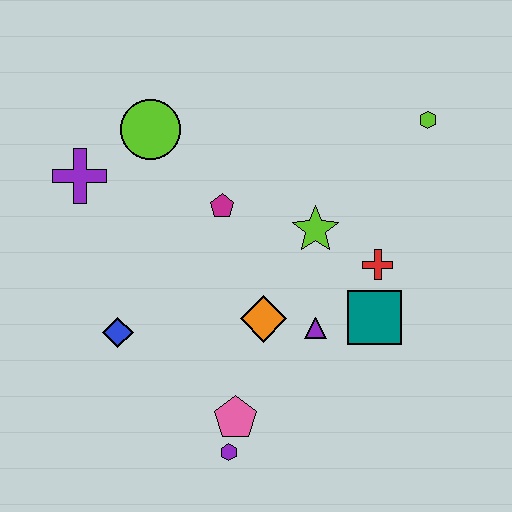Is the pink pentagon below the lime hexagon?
Yes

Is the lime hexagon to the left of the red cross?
No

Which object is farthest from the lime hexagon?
The purple hexagon is farthest from the lime hexagon.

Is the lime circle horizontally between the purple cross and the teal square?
Yes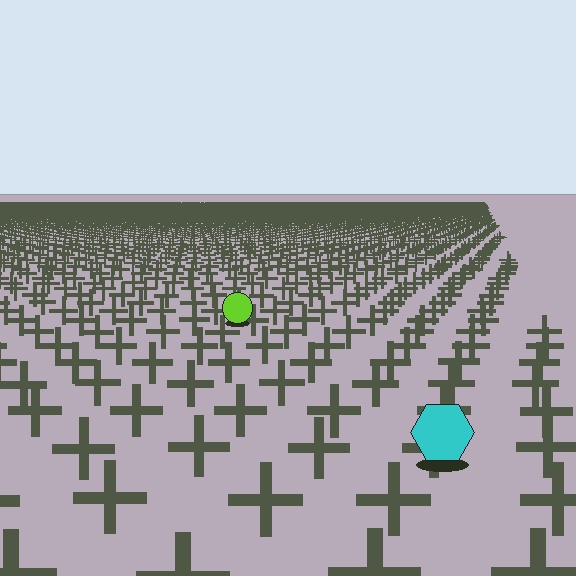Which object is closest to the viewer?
The cyan hexagon is closest. The texture marks near it are larger and more spread out.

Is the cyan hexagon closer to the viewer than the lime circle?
Yes. The cyan hexagon is closer — you can tell from the texture gradient: the ground texture is coarser near it.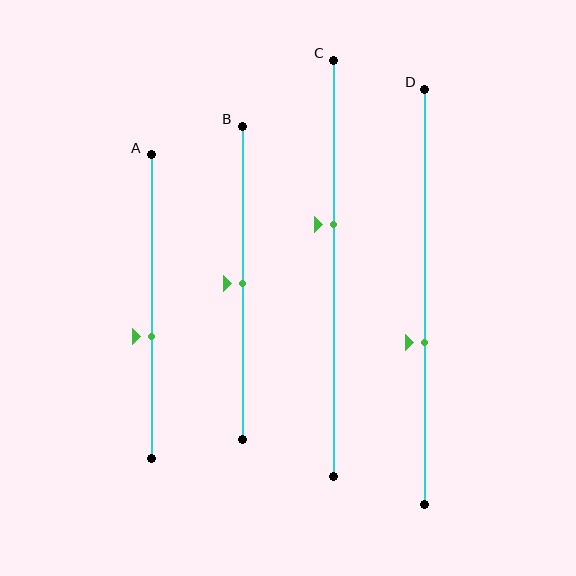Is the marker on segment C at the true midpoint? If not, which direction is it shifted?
No, the marker on segment C is shifted upward by about 10% of the segment length.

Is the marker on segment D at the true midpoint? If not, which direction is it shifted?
No, the marker on segment D is shifted downward by about 11% of the segment length.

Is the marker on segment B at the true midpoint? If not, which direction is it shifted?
Yes, the marker on segment B is at the true midpoint.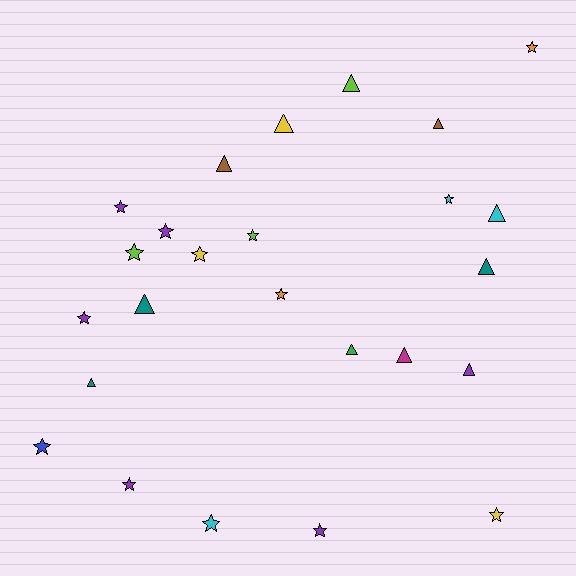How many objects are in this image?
There are 25 objects.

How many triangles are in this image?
There are 11 triangles.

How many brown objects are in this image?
There are 2 brown objects.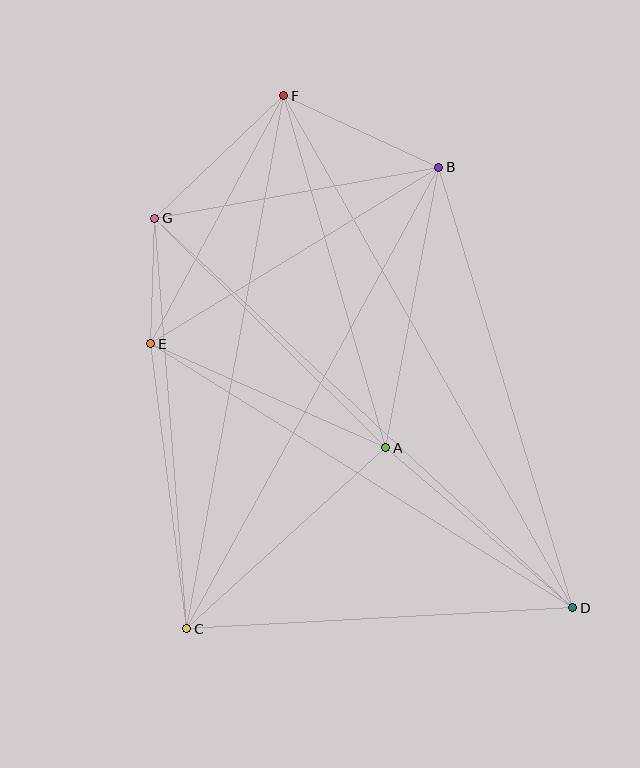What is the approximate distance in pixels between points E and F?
The distance between E and F is approximately 282 pixels.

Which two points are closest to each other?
Points E and G are closest to each other.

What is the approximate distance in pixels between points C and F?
The distance between C and F is approximately 542 pixels.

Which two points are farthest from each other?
Points D and F are farthest from each other.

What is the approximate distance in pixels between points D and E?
The distance between D and E is approximately 498 pixels.